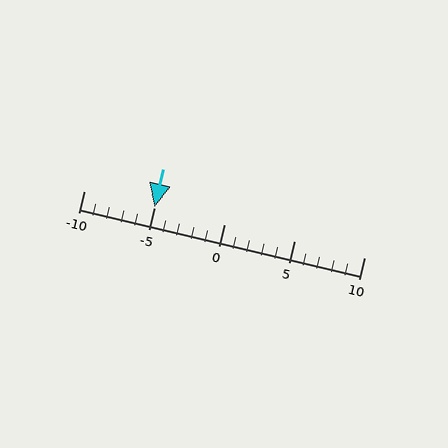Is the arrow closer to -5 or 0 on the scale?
The arrow is closer to -5.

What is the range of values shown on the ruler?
The ruler shows values from -10 to 10.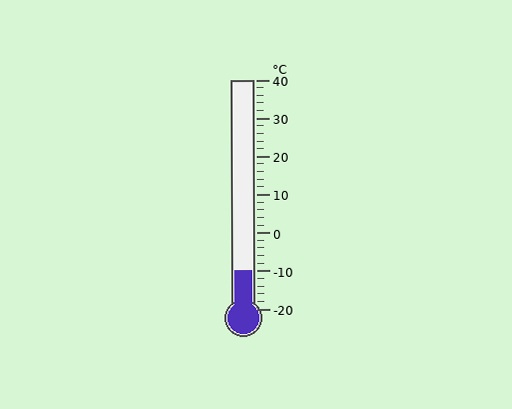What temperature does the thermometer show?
The thermometer shows approximately -10°C.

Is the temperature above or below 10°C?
The temperature is below 10°C.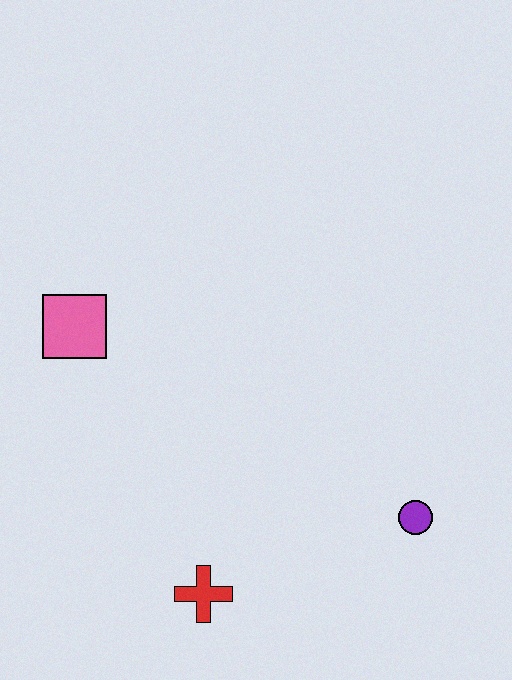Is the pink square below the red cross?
No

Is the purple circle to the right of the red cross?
Yes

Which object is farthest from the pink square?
The purple circle is farthest from the pink square.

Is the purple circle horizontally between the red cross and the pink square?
No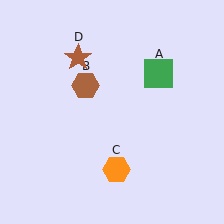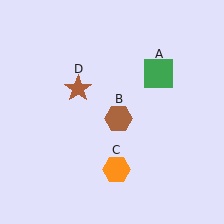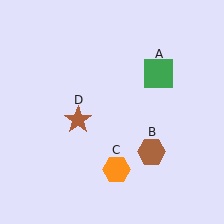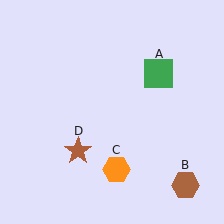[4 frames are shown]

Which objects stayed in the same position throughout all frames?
Green square (object A) and orange hexagon (object C) remained stationary.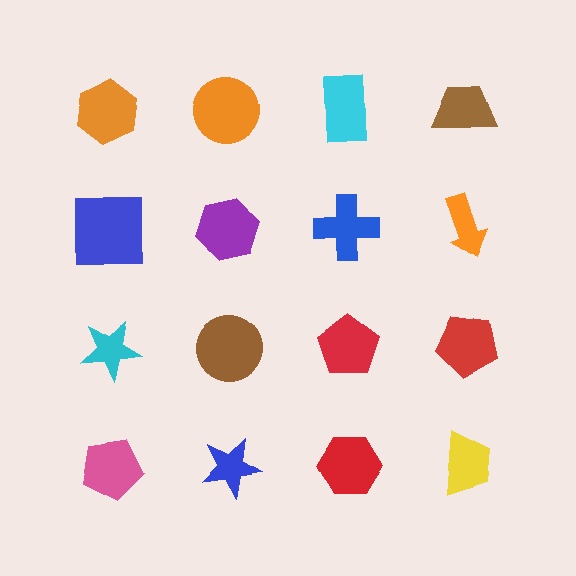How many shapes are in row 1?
4 shapes.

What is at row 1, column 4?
A brown trapezoid.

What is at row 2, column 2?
A purple hexagon.